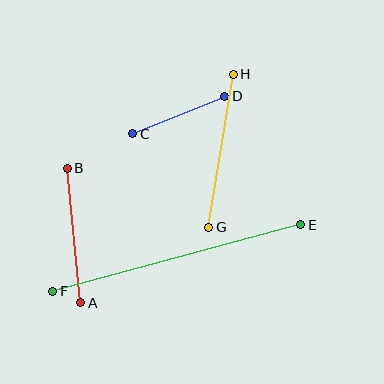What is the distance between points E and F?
The distance is approximately 257 pixels.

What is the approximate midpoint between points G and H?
The midpoint is at approximately (221, 151) pixels.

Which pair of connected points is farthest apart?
Points E and F are farthest apart.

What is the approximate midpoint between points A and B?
The midpoint is at approximately (74, 235) pixels.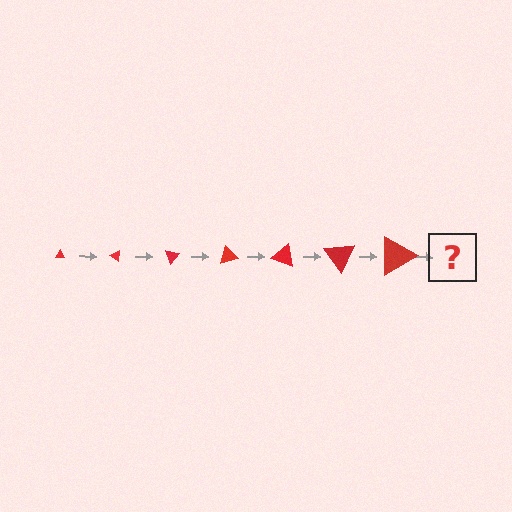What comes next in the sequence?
The next element should be a triangle, larger than the previous one and rotated 245 degrees from the start.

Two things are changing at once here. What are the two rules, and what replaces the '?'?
The two rules are that the triangle grows larger each step and it rotates 35 degrees each step. The '?' should be a triangle, larger than the previous one and rotated 245 degrees from the start.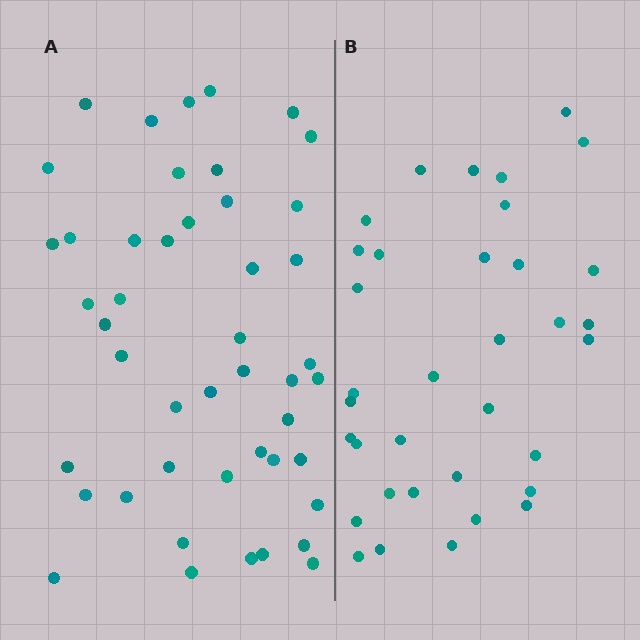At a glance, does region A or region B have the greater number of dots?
Region A (the left region) has more dots.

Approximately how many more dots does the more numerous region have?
Region A has roughly 12 or so more dots than region B.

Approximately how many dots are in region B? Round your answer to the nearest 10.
About 40 dots. (The exact count is 35, which rounds to 40.)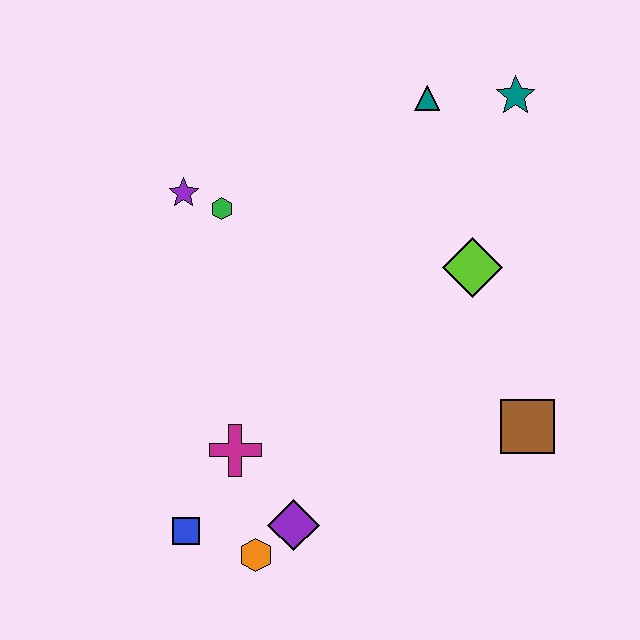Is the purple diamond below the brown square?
Yes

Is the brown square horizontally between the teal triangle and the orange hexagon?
No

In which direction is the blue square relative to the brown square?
The blue square is to the left of the brown square.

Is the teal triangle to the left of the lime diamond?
Yes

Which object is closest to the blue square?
The orange hexagon is closest to the blue square.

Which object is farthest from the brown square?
The purple star is farthest from the brown square.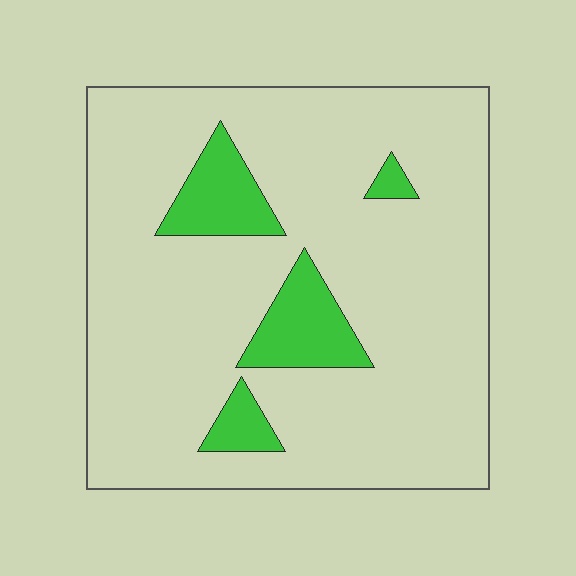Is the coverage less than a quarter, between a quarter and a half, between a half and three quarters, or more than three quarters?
Less than a quarter.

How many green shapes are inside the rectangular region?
4.